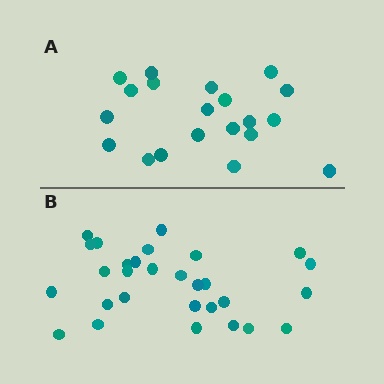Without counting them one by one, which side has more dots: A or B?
Region B (the bottom region) has more dots.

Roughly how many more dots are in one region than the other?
Region B has roughly 8 or so more dots than region A.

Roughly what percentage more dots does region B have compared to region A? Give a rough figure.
About 45% more.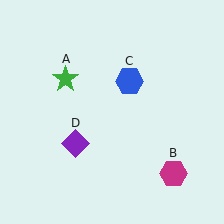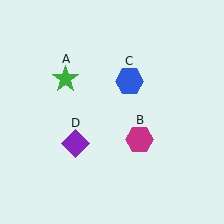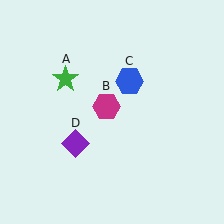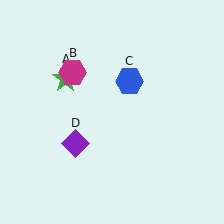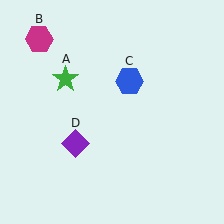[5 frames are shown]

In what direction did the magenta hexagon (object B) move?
The magenta hexagon (object B) moved up and to the left.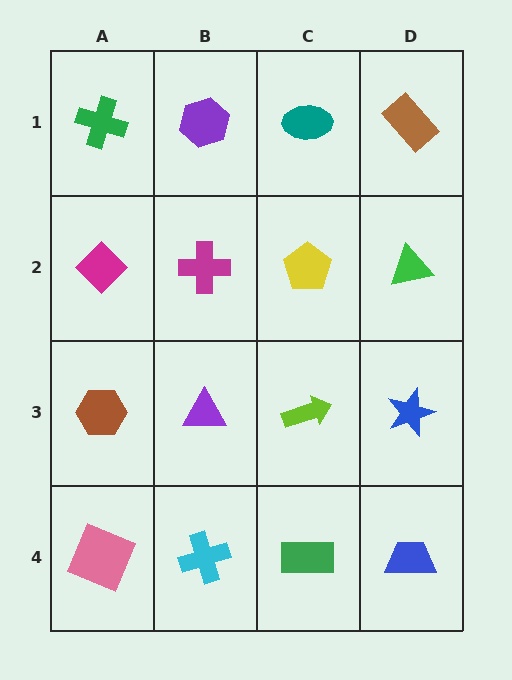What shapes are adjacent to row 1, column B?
A magenta cross (row 2, column B), a green cross (row 1, column A), a teal ellipse (row 1, column C).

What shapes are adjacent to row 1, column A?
A magenta diamond (row 2, column A), a purple hexagon (row 1, column B).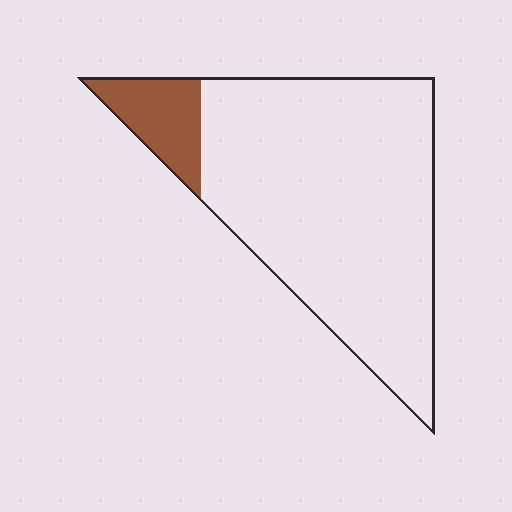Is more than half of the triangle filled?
No.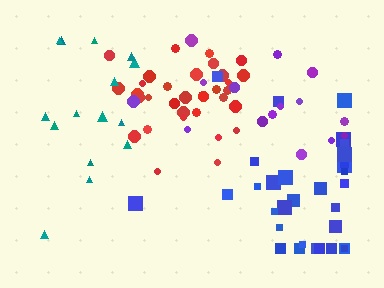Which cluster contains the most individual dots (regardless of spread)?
Red (35).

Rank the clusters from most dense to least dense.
red, teal, blue, purple.